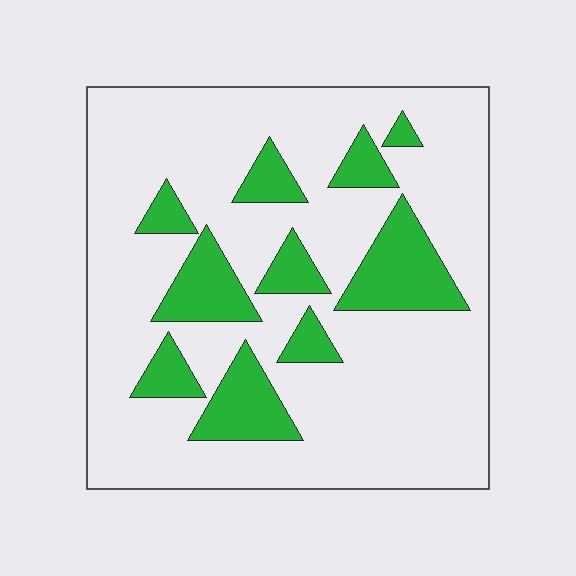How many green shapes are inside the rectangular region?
10.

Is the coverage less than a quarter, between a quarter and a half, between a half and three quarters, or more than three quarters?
Less than a quarter.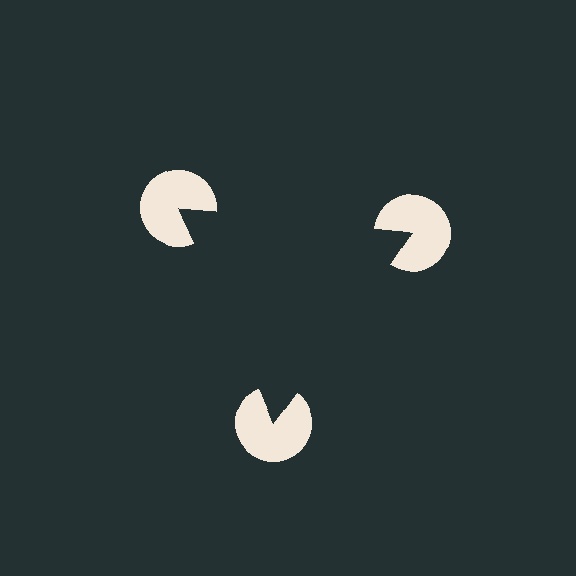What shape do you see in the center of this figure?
An illusory triangle — its edges are inferred from the aligned wedge cuts in the pac-man discs, not physically drawn.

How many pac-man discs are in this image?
There are 3 — one at each vertex of the illusory triangle.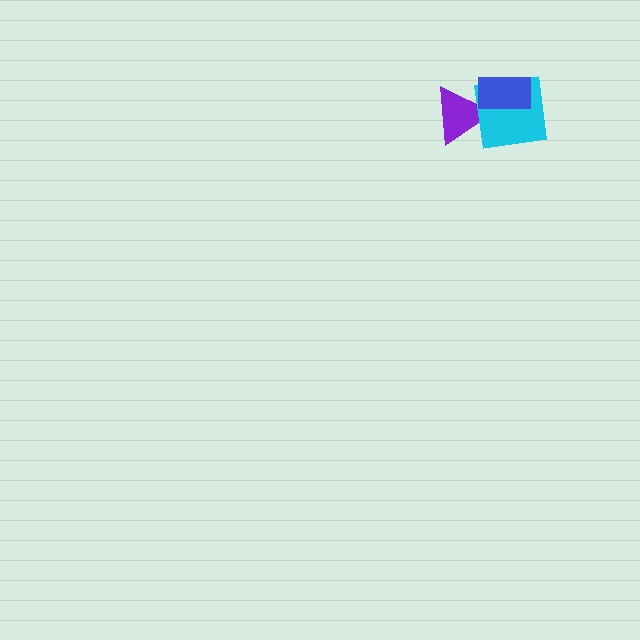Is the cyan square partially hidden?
Yes, it is partially covered by another shape.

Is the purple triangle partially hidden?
Yes, it is partially covered by another shape.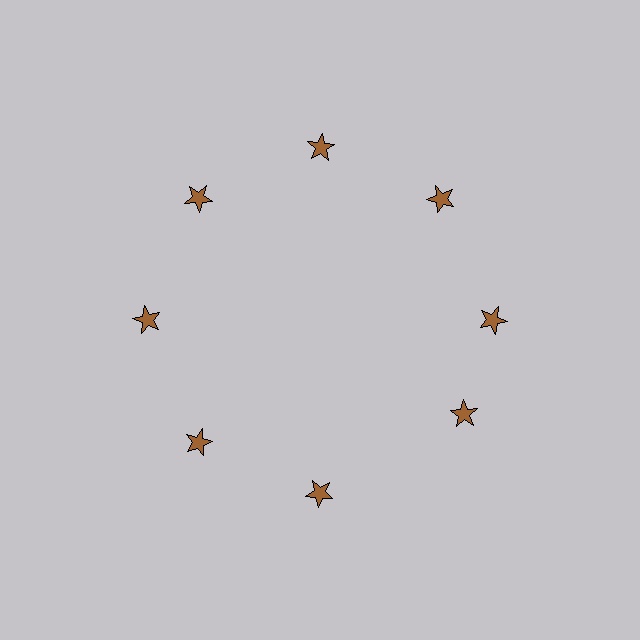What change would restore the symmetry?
The symmetry would be restored by rotating it back into even spacing with its neighbors so that all 8 stars sit at equal angles and equal distance from the center.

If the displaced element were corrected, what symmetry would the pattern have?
It would have 8-fold rotational symmetry — the pattern would map onto itself every 45 degrees.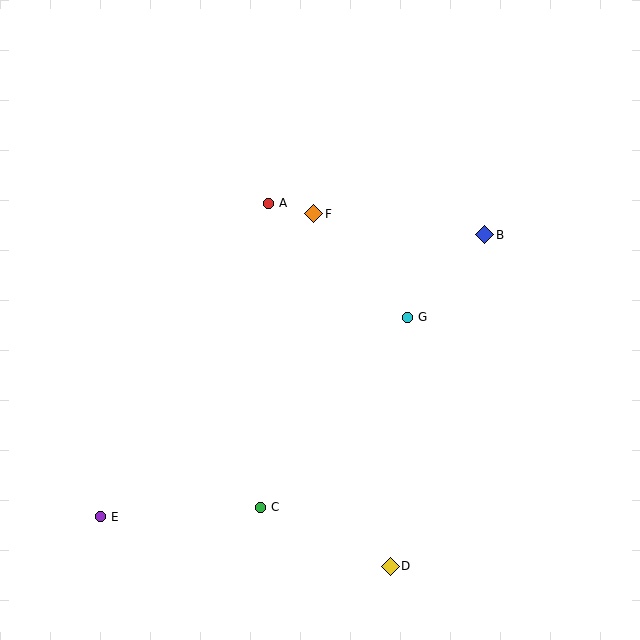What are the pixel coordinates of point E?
Point E is at (100, 517).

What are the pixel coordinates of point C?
Point C is at (260, 507).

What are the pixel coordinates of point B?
Point B is at (485, 235).